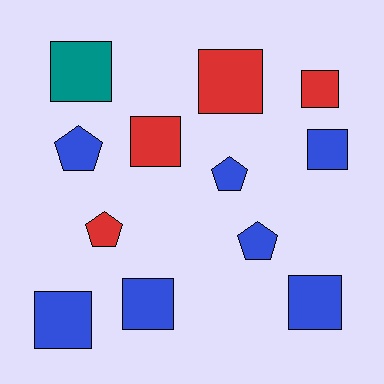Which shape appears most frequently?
Square, with 8 objects.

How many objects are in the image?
There are 12 objects.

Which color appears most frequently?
Blue, with 7 objects.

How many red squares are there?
There are 3 red squares.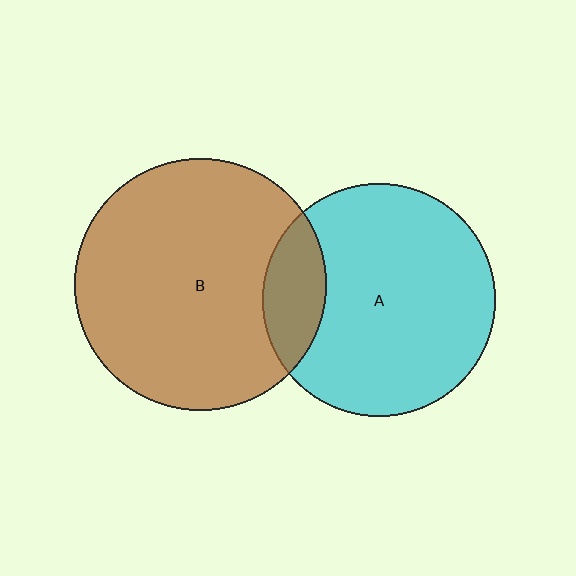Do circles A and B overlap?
Yes.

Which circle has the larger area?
Circle B (brown).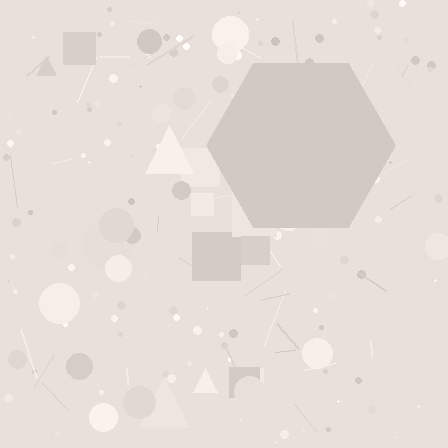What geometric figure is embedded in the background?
A hexagon is embedded in the background.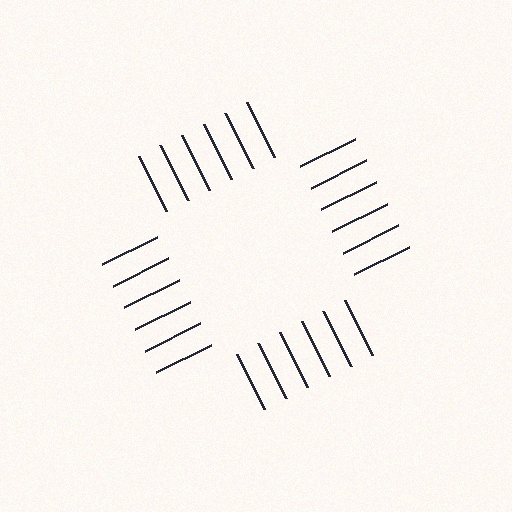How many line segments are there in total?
24 — 6 along each of the 4 edges.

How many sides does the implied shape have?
4 sides — the line-ends trace a square.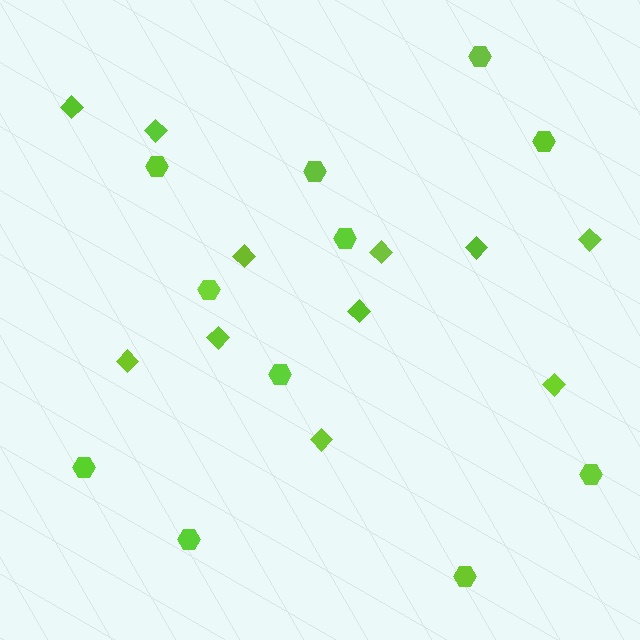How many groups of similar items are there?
There are 2 groups: one group of hexagons (11) and one group of diamonds (11).